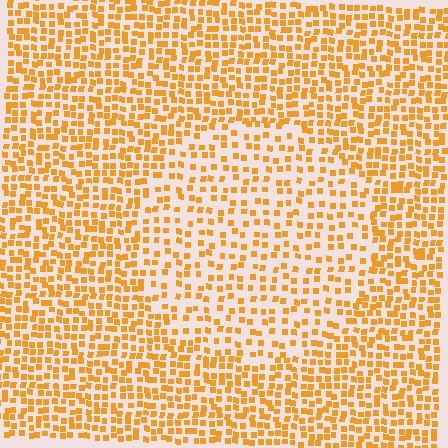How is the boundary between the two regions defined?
The boundary is defined by a change in element density (approximately 1.7x ratio). All elements are the same color, size, and shape.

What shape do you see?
I see a circle.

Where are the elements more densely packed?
The elements are more densely packed outside the circle boundary.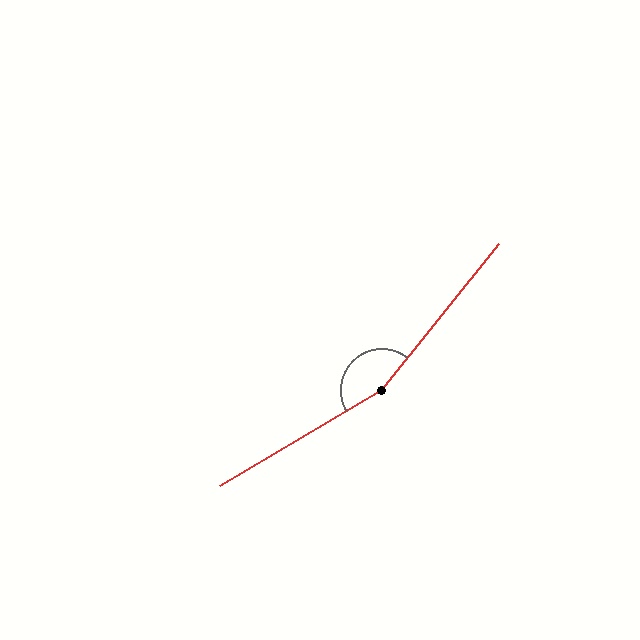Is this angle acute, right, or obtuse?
It is obtuse.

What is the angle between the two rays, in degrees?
Approximately 160 degrees.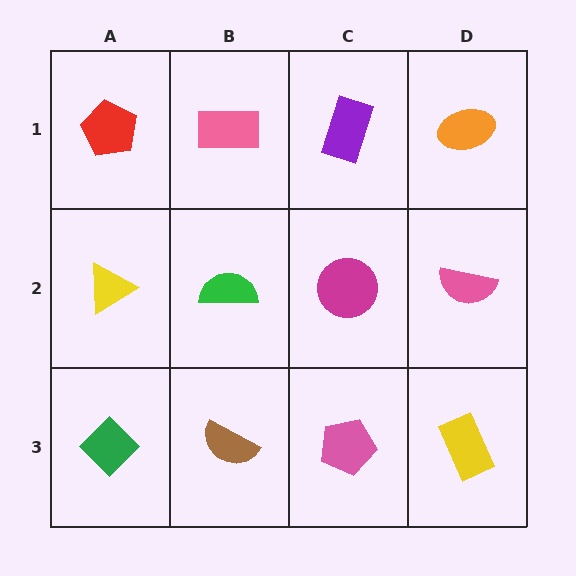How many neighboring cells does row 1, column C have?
3.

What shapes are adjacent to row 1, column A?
A yellow triangle (row 2, column A), a pink rectangle (row 1, column B).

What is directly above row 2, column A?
A red pentagon.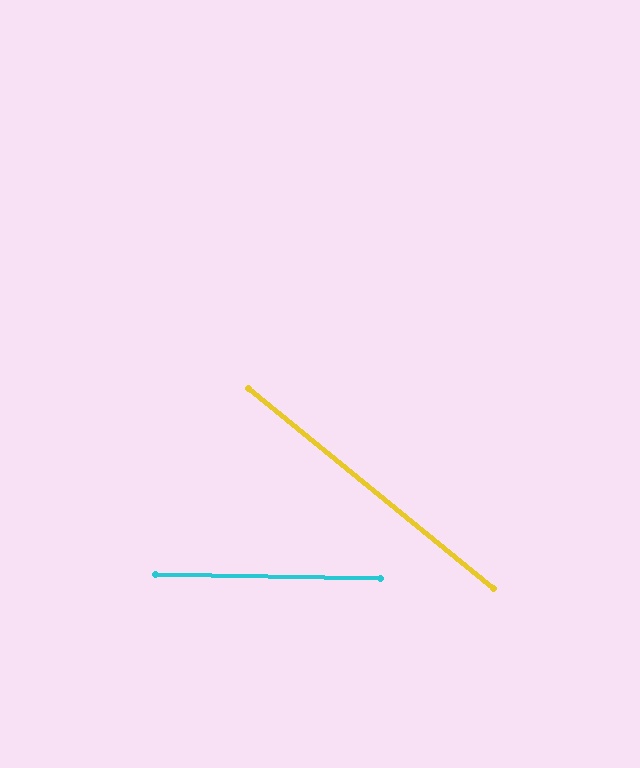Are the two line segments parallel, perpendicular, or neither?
Neither parallel nor perpendicular — they differ by about 38°.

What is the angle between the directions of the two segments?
Approximately 38 degrees.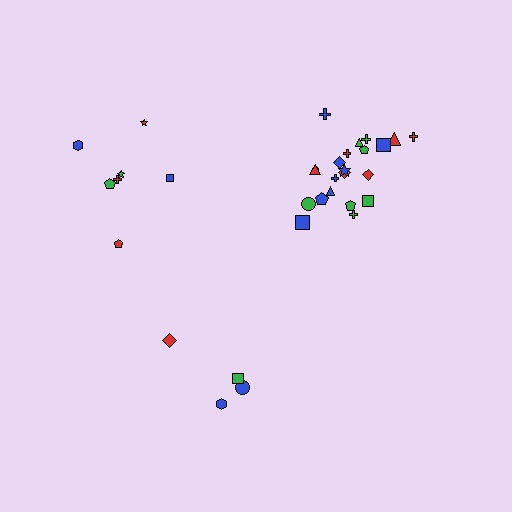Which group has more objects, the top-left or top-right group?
The top-right group.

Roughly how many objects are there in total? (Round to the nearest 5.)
Roughly 35 objects in total.